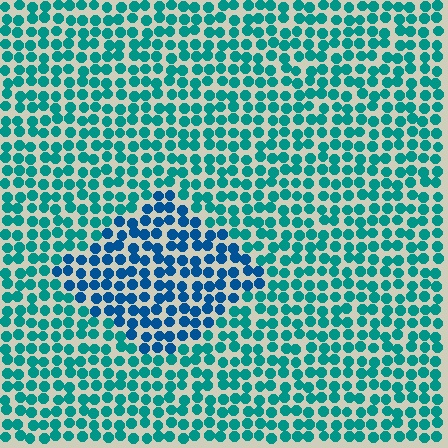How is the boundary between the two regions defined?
The boundary is defined purely by a slight shift in hue (about 32 degrees). Spacing, size, and orientation are identical on both sides.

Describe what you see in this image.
The image is filled with small teal elements in a uniform arrangement. A diamond-shaped region is visible where the elements are tinted to a slightly different hue, forming a subtle color boundary.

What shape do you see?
I see a diamond.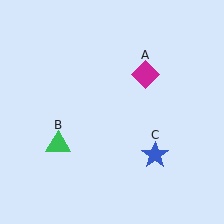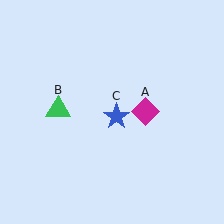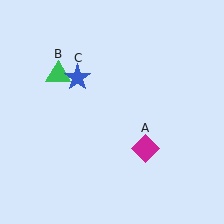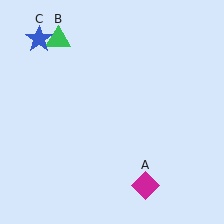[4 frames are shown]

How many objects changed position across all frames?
3 objects changed position: magenta diamond (object A), green triangle (object B), blue star (object C).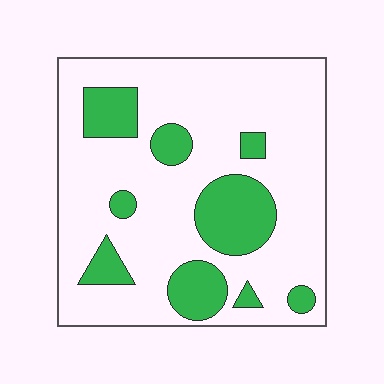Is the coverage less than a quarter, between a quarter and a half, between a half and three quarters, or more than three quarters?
Less than a quarter.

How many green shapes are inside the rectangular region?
9.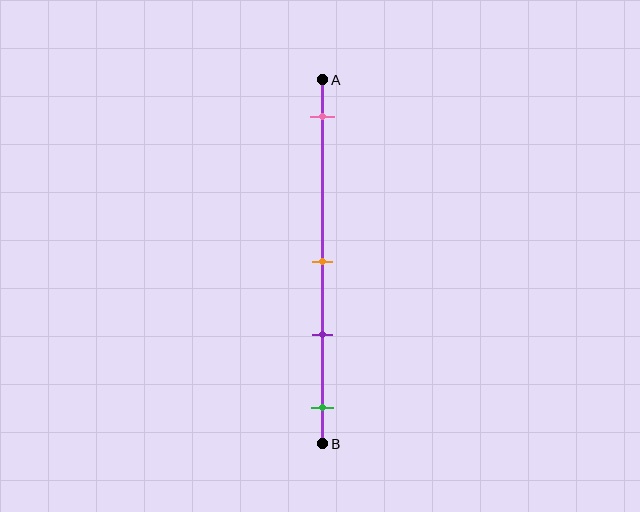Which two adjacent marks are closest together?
The orange and purple marks are the closest adjacent pair.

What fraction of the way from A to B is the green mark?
The green mark is approximately 90% (0.9) of the way from A to B.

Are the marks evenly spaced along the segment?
No, the marks are not evenly spaced.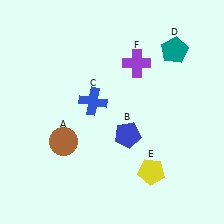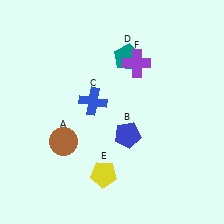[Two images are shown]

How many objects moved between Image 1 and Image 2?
2 objects moved between the two images.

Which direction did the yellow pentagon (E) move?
The yellow pentagon (E) moved left.